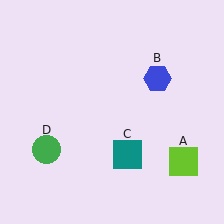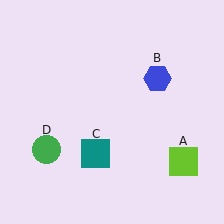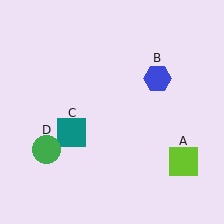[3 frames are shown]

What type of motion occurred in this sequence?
The teal square (object C) rotated clockwise around the center of the scene.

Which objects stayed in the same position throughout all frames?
Lime square (object A) and blue hexagon (object B) and green circle (object D) remained stationary.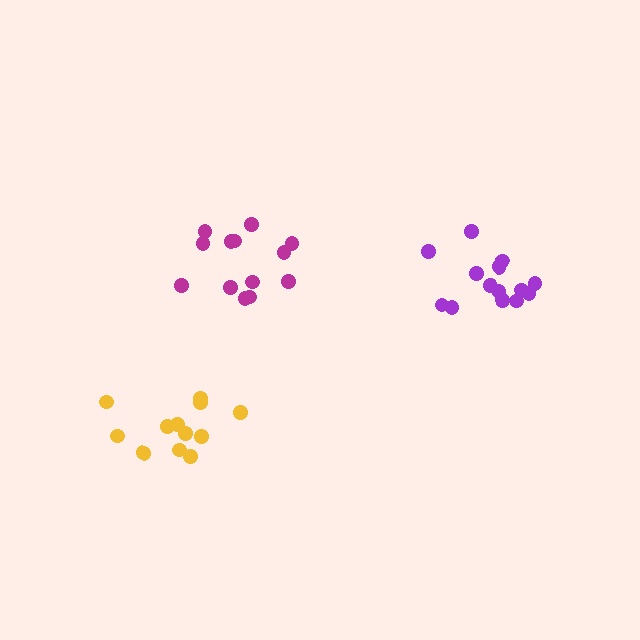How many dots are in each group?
Group 1: 14 dots, Group 2: 12 dots, Group 3: 13 dots (39 total).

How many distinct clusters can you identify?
There are 3 distinct clusters.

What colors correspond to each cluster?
The clusters are colored: purple, yellow, magenta.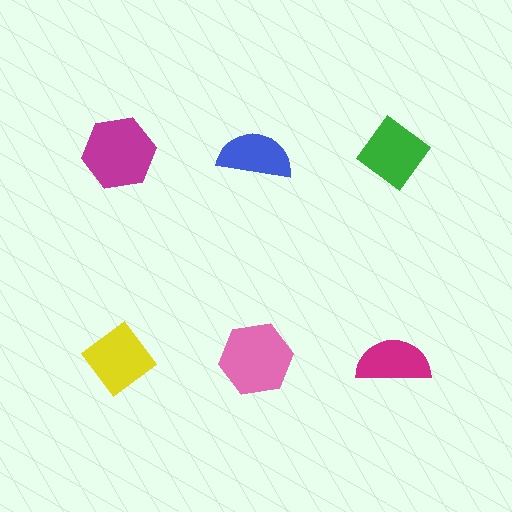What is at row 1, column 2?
A blue semicircle.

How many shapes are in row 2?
3 shapes.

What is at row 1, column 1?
A magenta hexagon.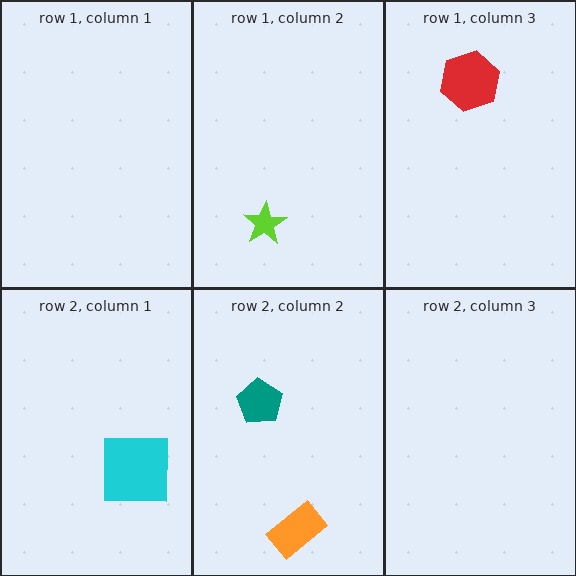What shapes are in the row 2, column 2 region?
The orange rectangle, the teal pentagon.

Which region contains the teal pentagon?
The row 2, column 2 region.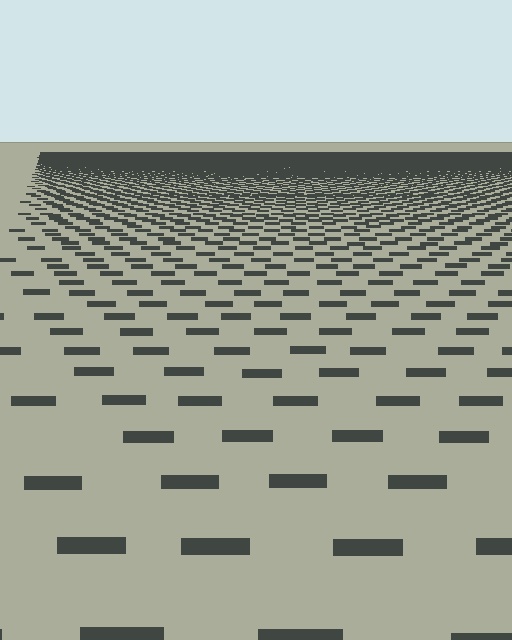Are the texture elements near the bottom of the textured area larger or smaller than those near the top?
Larger. Near the bottom, elements are closer to the viewer and appear at a bigger on-screen size.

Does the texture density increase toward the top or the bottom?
Density increases toward the top.